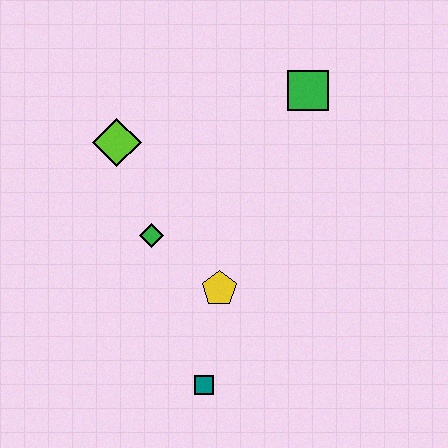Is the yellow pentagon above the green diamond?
No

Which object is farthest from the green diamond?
The green square is farthest from the green diamond.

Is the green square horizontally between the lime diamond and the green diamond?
No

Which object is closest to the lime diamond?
The green diamond is closest to the lime diamond.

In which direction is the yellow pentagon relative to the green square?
The yellow pentagon is below the green square.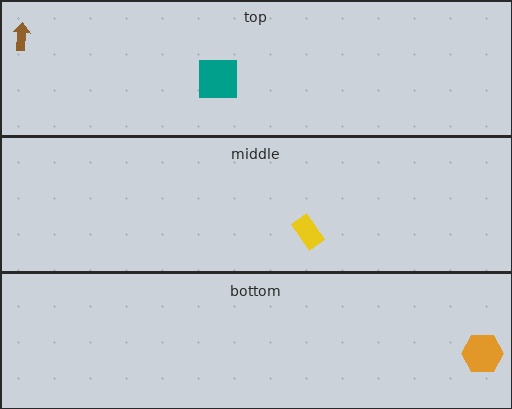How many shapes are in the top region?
2.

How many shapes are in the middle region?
1.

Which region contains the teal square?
The top region.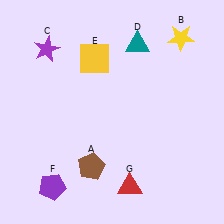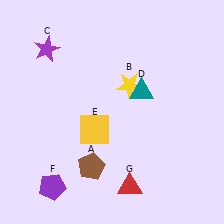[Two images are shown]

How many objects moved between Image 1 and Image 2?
3 objects moved between the two images.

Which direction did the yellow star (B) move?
The yellow star (B) moved left.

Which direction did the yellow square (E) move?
The yellow square (E) moved down.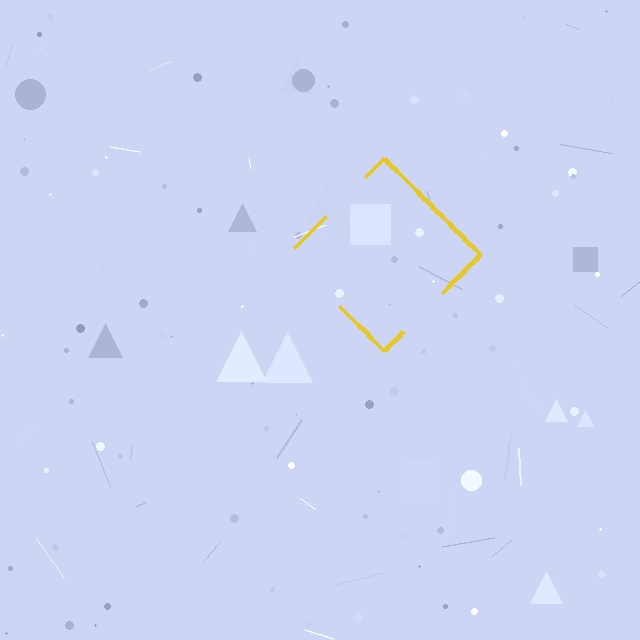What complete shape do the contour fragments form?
The contour fragments form a diamond.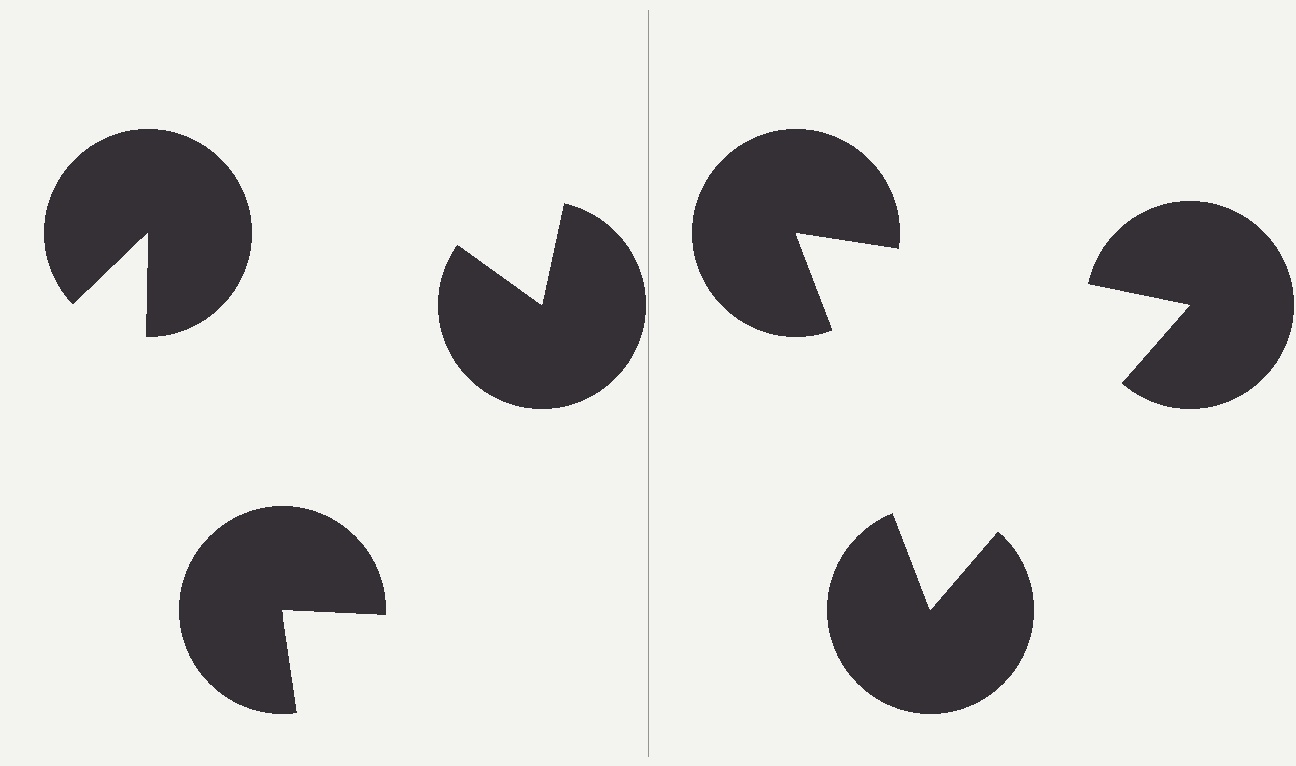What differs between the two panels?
The pac-man discs are positioned identically on both sides; only the wedge orientations differ. On the right they align to a triangle; on the left they are misaligned.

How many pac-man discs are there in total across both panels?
6 — 3 on each side.